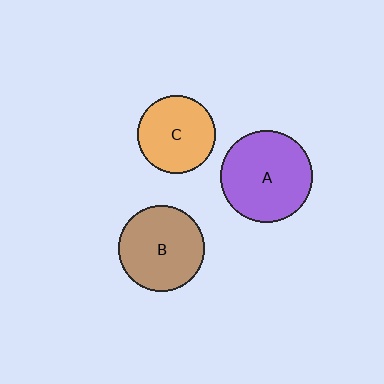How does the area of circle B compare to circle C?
Approximately 1.2 times.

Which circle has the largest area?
Circle A (purple).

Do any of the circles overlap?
No, none of the circles overlap.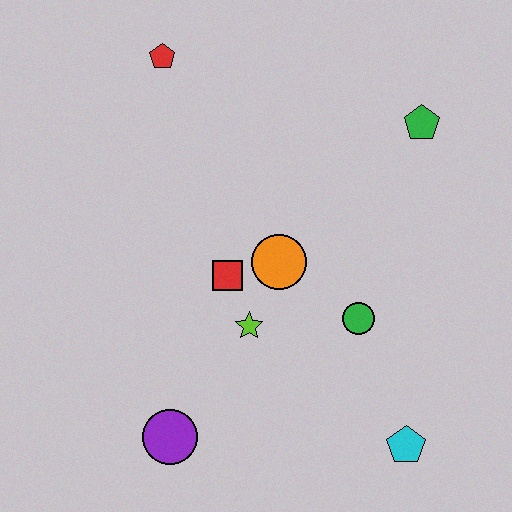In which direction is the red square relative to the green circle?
The red square is to the left of the green circle.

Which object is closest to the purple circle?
The lime star is closest to the purple circle.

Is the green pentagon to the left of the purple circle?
No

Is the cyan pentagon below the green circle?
Yes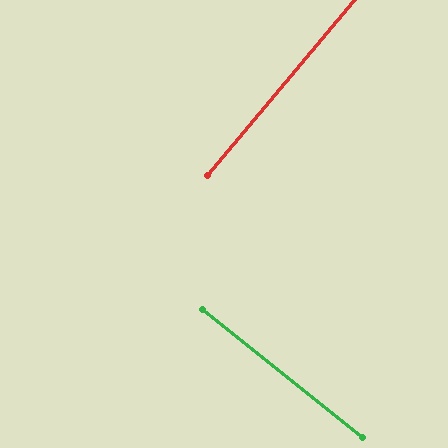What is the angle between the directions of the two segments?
Approximately 89 degrees.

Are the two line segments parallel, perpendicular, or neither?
Perpendicular — they meet at approximately 89°.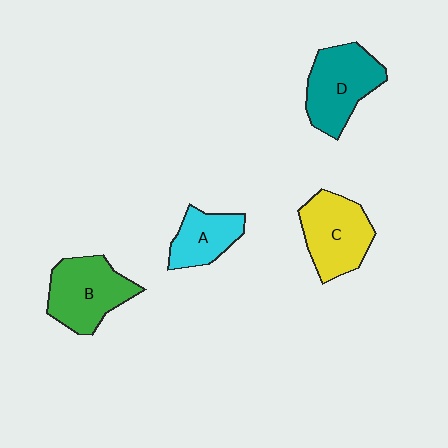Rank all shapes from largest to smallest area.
From largest to smallest: D (teal), B (green), C (yellow), A (cyan).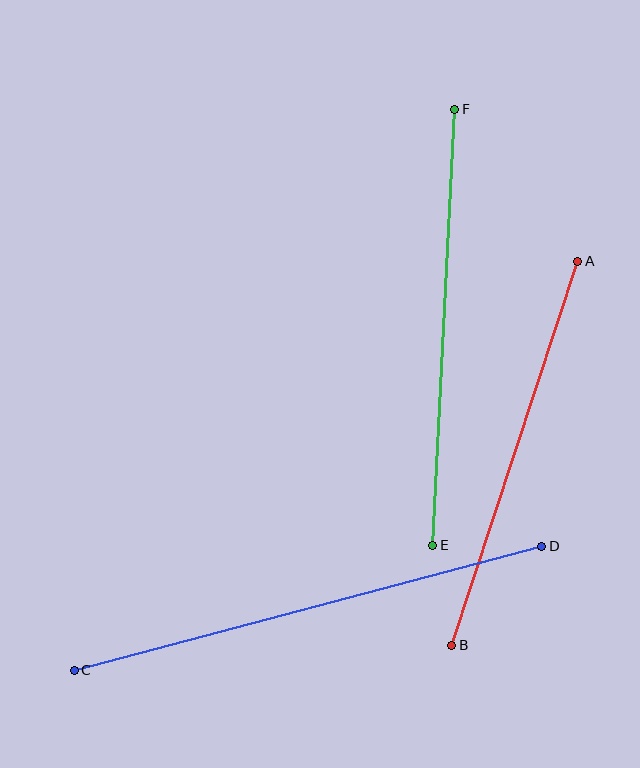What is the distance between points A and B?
The distance is approximately 404 pixels.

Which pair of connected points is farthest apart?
Points C and D are farthest apart.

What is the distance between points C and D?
The distance is approximately 484 pixels.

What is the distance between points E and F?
The distance is approximately 437 pixels.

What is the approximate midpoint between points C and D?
The midpoint is at approximately (308, 608) pixels.